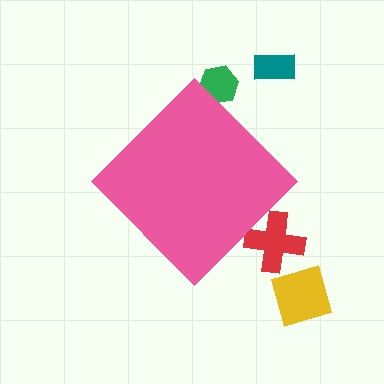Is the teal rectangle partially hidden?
No, the teal rectangle is fully visible.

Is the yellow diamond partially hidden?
No, the yellow diamond is fully visible.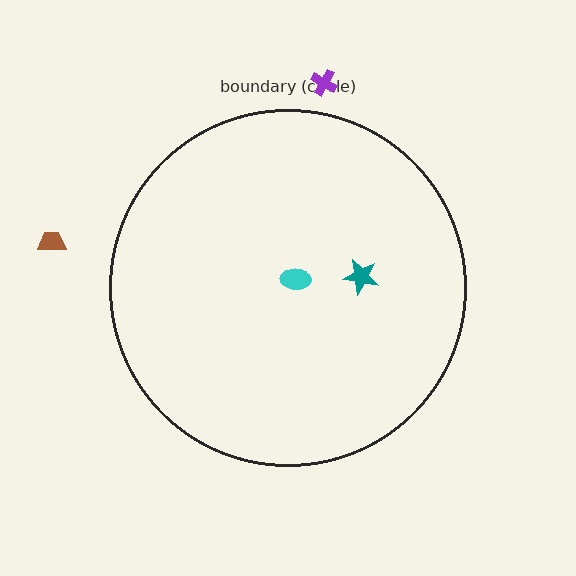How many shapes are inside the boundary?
2 inside, 2 outside.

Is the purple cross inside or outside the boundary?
Outside.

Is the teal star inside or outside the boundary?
Inside.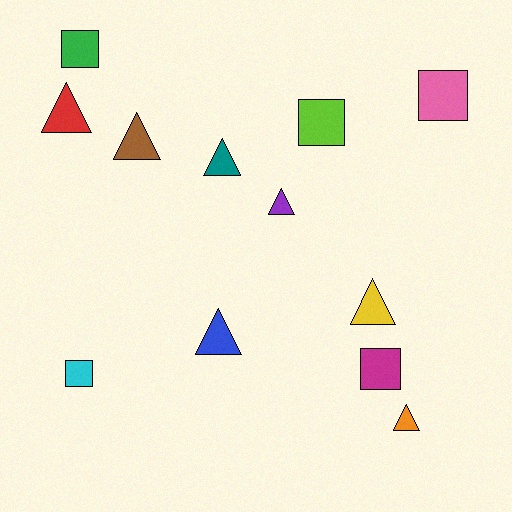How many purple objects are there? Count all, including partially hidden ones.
There is 1 purple object.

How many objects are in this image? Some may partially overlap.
There are 12 objects.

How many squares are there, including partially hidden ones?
There are 5 squares.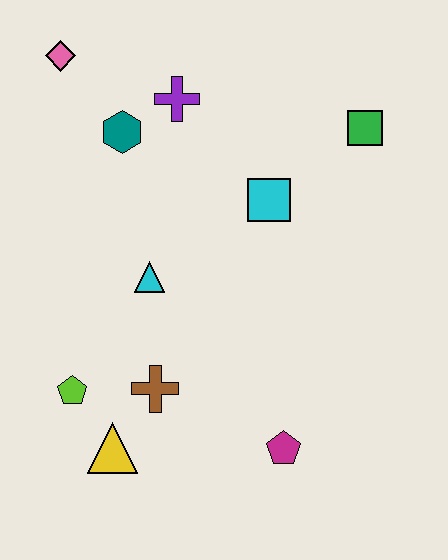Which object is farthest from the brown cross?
The pink diamond is farthest from the brown cross.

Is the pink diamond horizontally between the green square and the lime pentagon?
No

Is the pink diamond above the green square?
Yes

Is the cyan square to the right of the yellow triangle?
Yes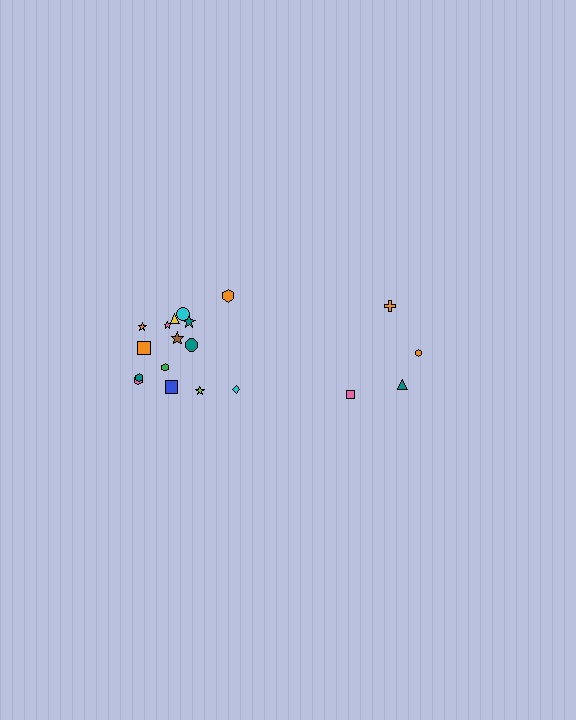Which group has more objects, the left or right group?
The left group.